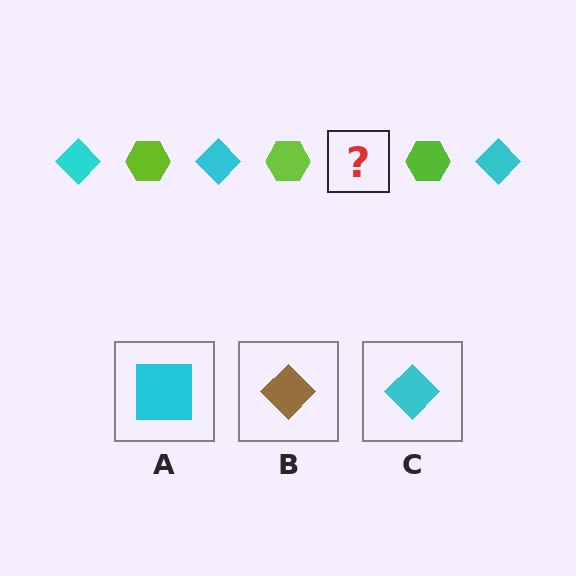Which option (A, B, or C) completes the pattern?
C.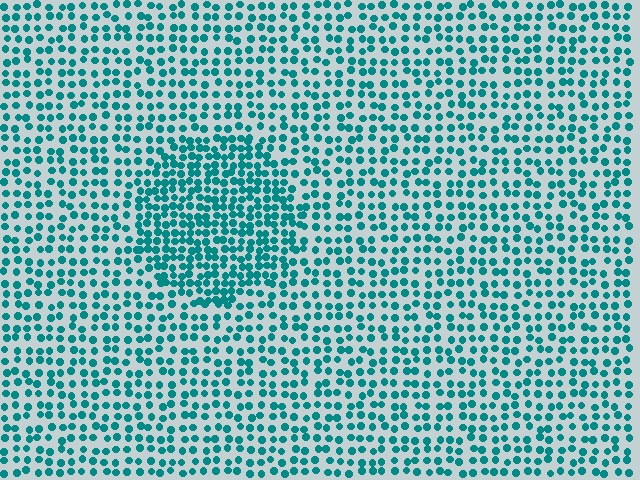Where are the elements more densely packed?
The elements are more densely packed inside the circle boundary.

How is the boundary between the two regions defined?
The boundary is defined by a change in element density (approximately 1.7x ratio). All elements are the same color, size, and shape.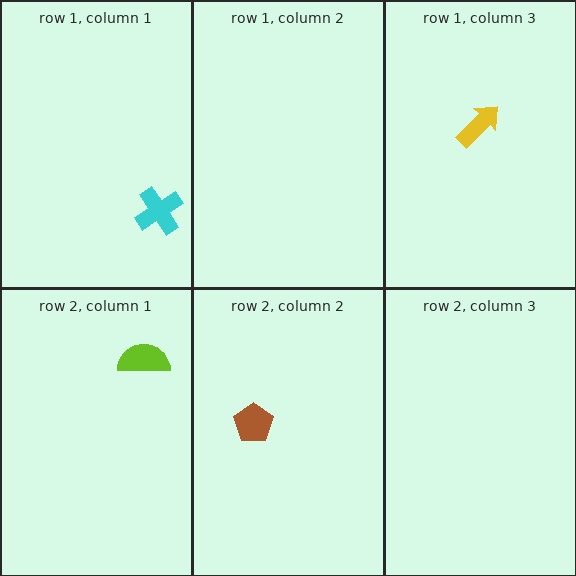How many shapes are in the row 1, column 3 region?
1.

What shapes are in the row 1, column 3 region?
The yellow arrow.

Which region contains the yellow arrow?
The row 1, column 3 region.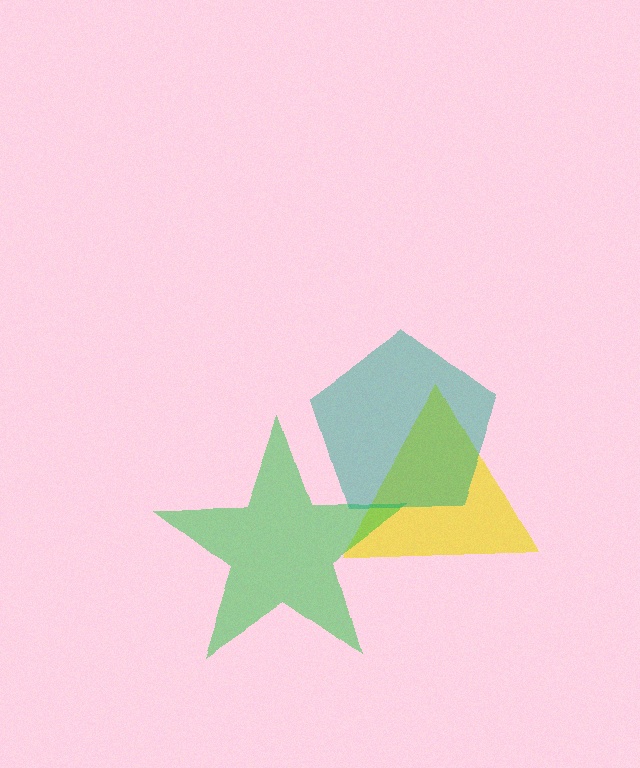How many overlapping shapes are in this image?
There are 3 overlapping shapes in the image.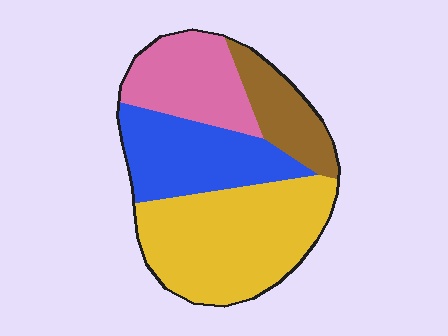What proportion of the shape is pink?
Pink takes up less than a quarter of the shape.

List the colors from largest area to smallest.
From largest to smallest: yellow, blue, pink, brown.